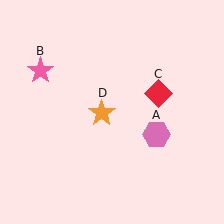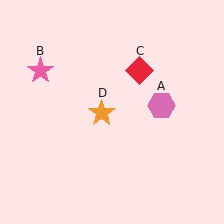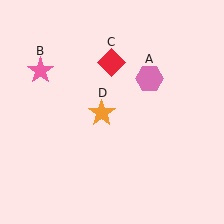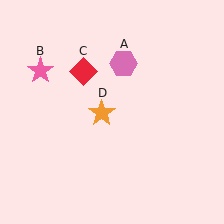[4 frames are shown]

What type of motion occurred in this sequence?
The pink hexagon (object A), red diamond (object C) rotated counterclockwise around the center of the scene.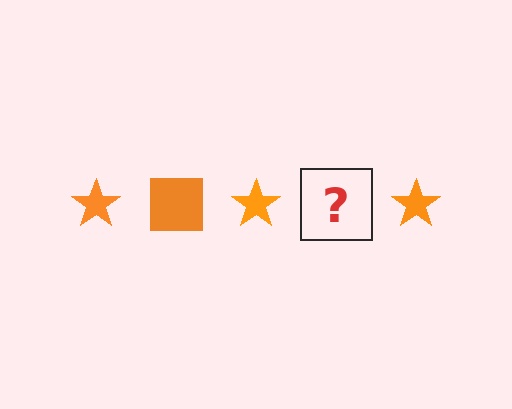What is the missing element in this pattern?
The missing element is an orange square.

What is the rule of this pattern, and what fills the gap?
The rule is that the pattern cycles through star, square shapes in orange. The gap should be filled with an orange square.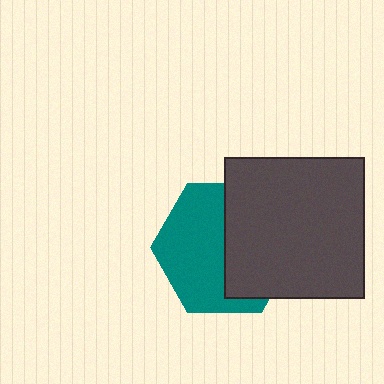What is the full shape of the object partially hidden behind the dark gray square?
The partially hidden object is a teal hexagon.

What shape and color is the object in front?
The object in front is a dark gray square.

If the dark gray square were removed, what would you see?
You would see the complete teal hexagon.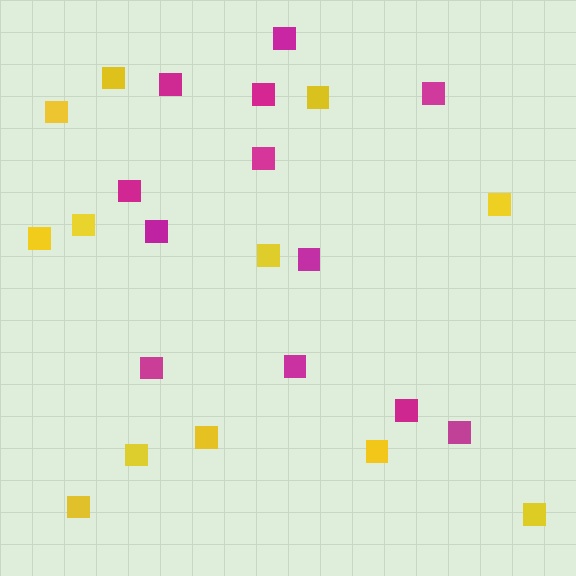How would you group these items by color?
There are 2 groups: one group of yellow squares (12) and one group of magenta squares (12).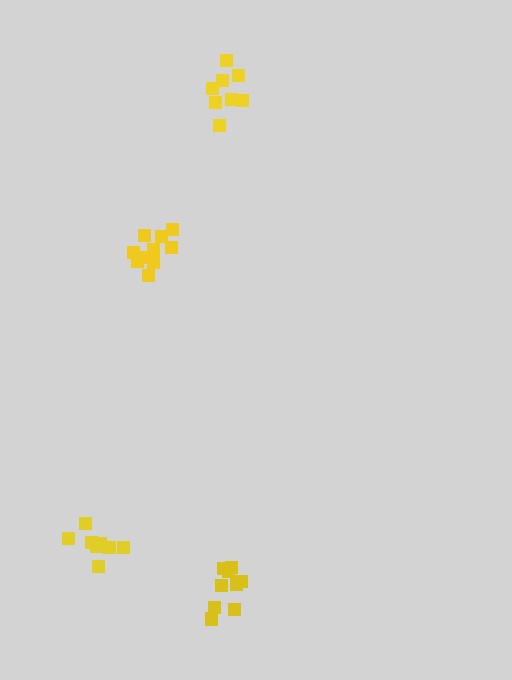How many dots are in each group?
Group 1: 8 dots, Group 2: 10 dots, Group 3: 9 dots, Group 4: 8 dots (35 total).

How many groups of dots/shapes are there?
There are 4 groups.